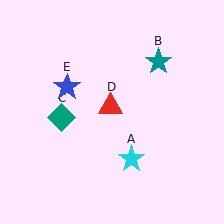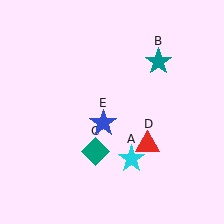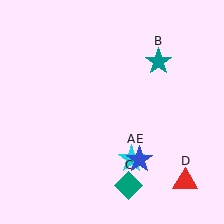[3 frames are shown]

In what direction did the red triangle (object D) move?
The red triangle (object D) moved down and to the right.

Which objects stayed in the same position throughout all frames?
Cyan star (object A) and teal star (object B) remained stationary.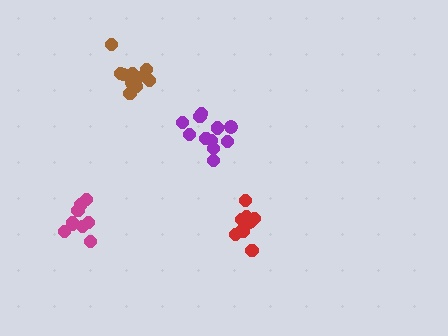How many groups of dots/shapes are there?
There are 4 groups.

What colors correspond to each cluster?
The clusters are colored: purple, red, brown, magenta.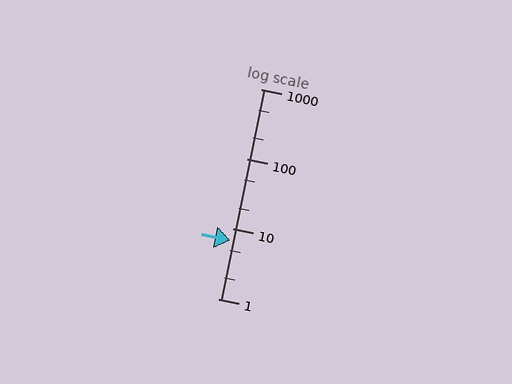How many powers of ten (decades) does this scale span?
The scale spans 3 decades, from 1 to 1000.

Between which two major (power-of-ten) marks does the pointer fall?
The pointer is between 1 and 10.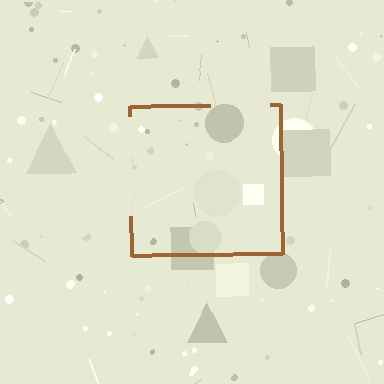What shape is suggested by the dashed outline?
The dashed outline suggests a square.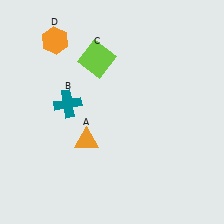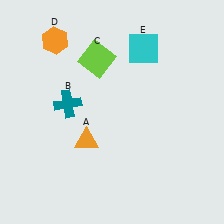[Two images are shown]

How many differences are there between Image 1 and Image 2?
There is 1 difference between the two images.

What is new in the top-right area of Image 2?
A cyan square (E) was added in the top-right area of Image 2.